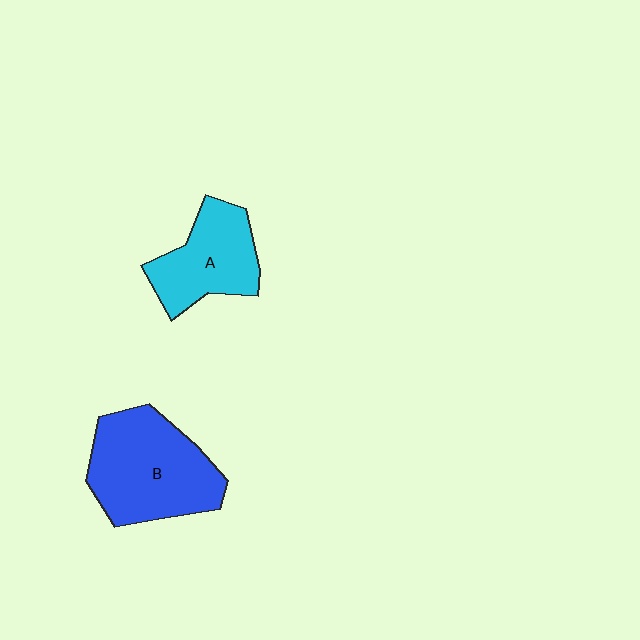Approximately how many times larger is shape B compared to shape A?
Approximately 1.5 times.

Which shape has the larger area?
Shape B (blue).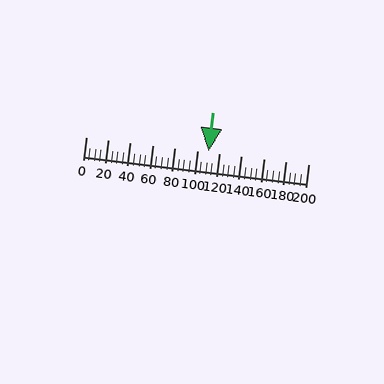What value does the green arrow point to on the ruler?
The green arrow points to approximately 111.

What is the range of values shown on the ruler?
The ruler shows values from 0 to 200.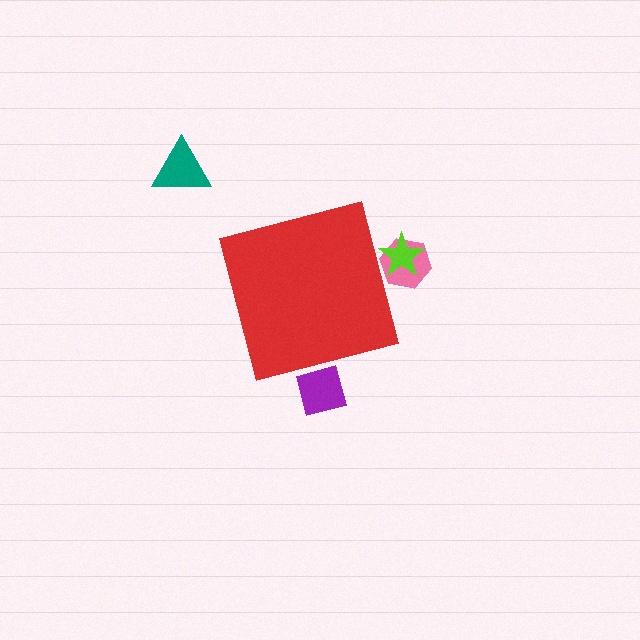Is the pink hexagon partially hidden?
Yes, the pink hexagon is partially hidden behind the red square.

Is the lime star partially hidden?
Yes, the lime star is partially hidden behind the red square.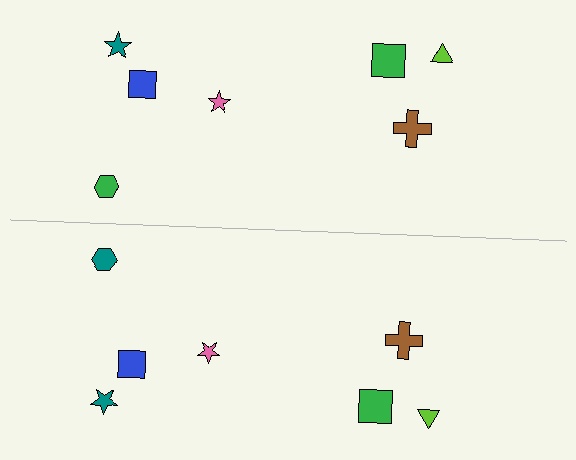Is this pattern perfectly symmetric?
No, the pattern is not perfectly symmetric. The teal hexagon on the bottom side breaks the symmetry — its mirror counterpart is green.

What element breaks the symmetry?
The teal hexagon on the bottom side breaks the symmetry — its mirror counterpart is green.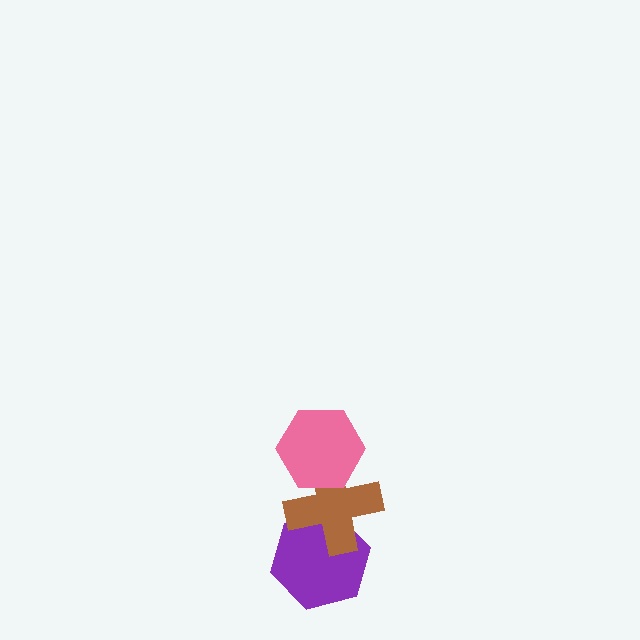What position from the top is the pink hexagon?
The pink hexagon is 1st from the top.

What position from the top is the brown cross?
The brown cross is 2nd from the top.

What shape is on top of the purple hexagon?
The brown cross is on top of the purple hexagon.